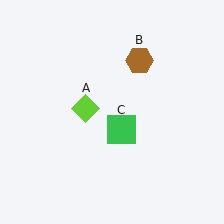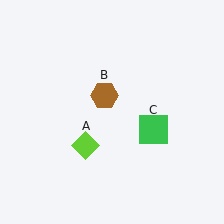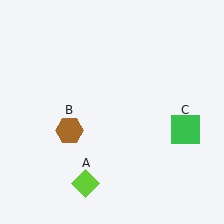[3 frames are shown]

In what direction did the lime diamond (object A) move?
The lime diamond (object A) moved down.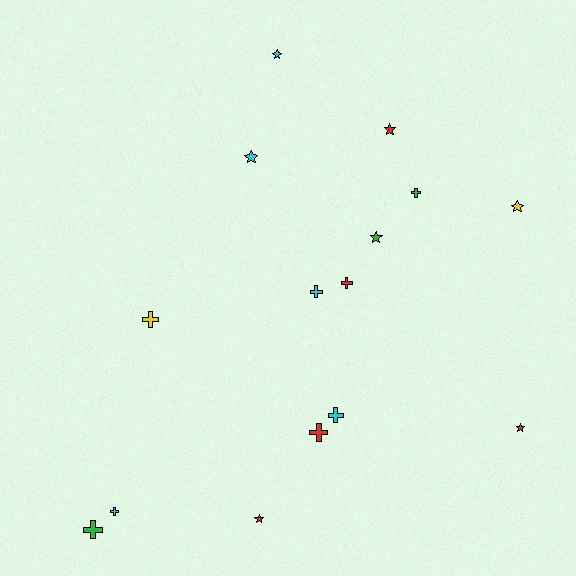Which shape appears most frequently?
Cross, with 8 objects.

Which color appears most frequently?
Red, with 5 objects.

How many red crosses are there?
There are 2 red crosses.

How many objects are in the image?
There are 15 objects.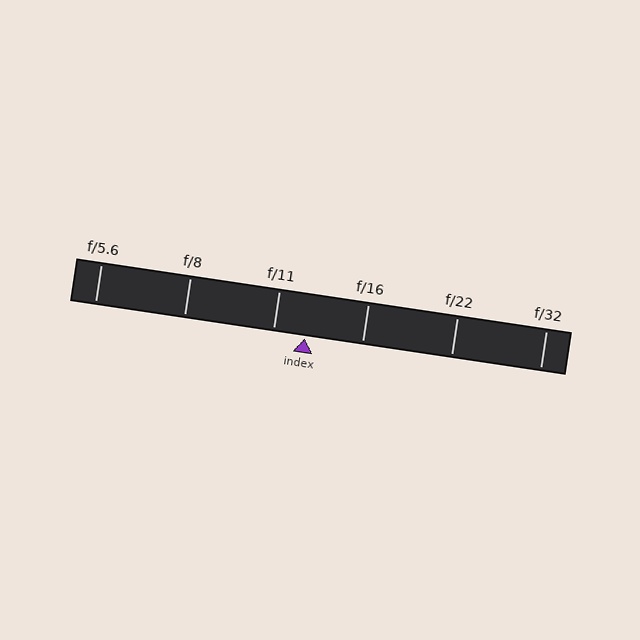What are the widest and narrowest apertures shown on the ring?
The widest aperture shown is f/5.6 and the narrowest is f/32.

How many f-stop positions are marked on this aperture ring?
There are 6 f-stop positions marked.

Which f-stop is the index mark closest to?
The index mark is closest to f/11.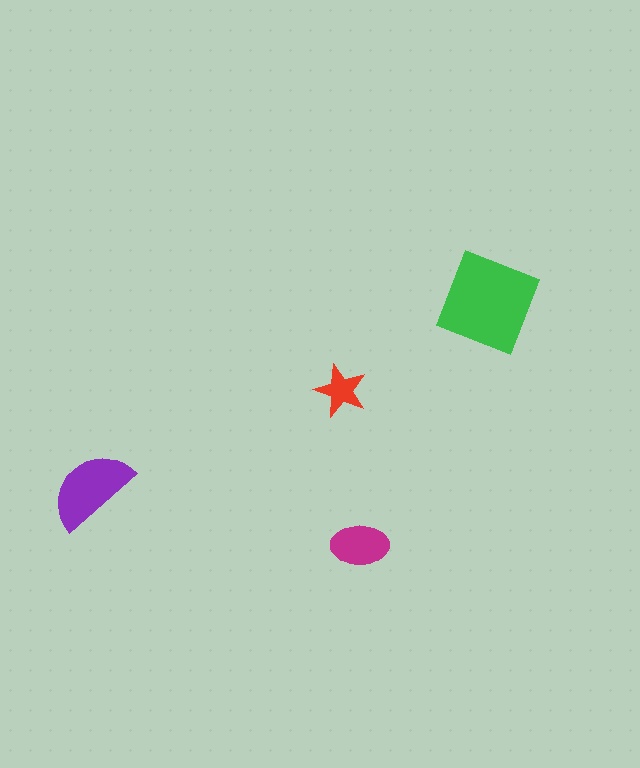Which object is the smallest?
The red star.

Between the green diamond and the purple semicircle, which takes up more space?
The green diamond.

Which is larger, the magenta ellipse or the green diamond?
The green diamond.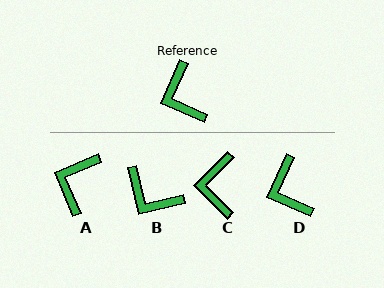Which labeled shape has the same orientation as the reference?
D.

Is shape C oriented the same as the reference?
No, it is off by about 22 degrees.